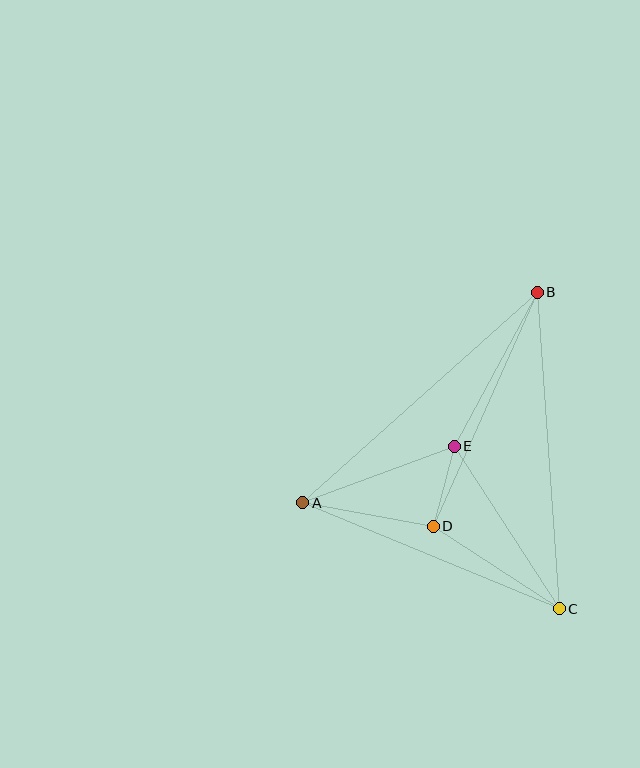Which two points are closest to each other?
Points D and E are closest to each other.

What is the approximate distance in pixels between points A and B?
The distance between A and B is approximately 315 pixels.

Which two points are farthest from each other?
Points B and C are farthest from each other.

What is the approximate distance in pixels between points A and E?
The distance between A and E is approximately 162 pixels.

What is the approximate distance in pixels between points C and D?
The distance between C and D is approximately 151 pixels.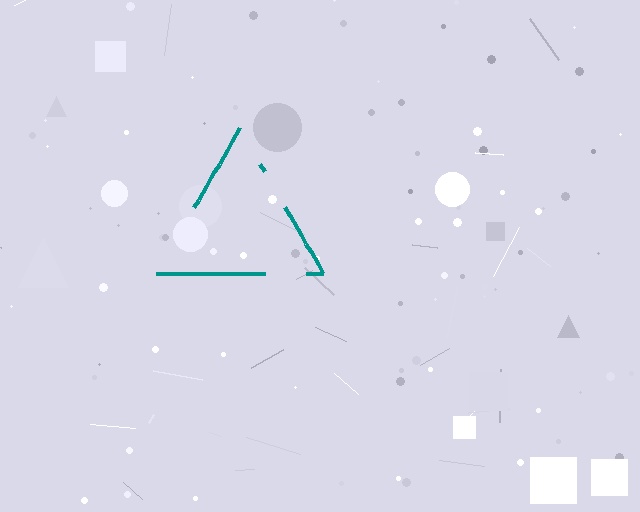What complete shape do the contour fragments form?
The contour fragments form a triangle.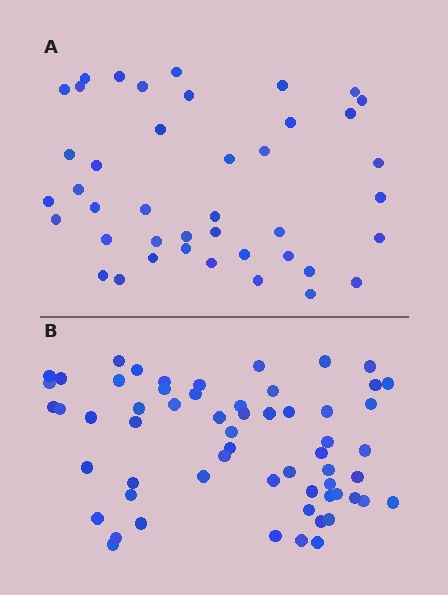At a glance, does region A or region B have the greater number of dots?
Region B (the bottom region) has more dots.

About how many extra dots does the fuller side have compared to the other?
Region B has approximately 20 more dots than region A.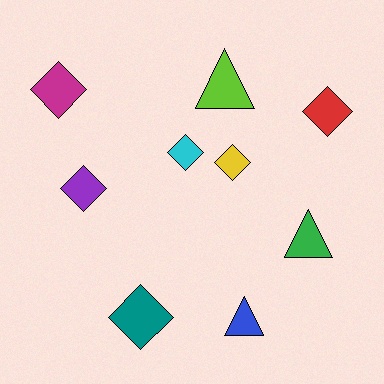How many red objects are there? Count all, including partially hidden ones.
There is 1 red object.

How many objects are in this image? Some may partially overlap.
There are 9 objects.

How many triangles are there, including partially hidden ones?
There are 3 triangles.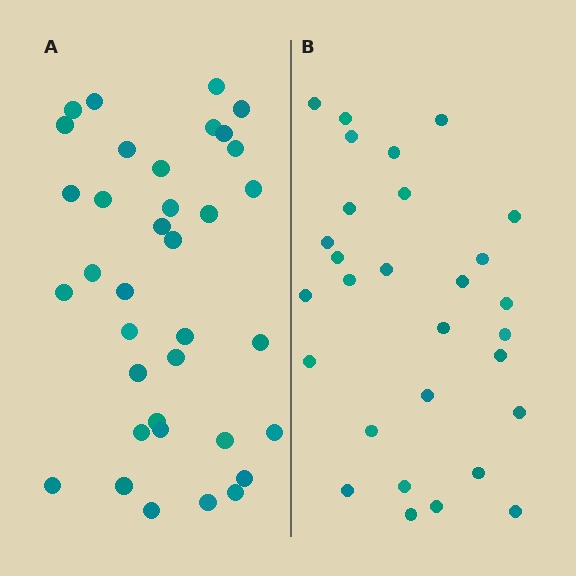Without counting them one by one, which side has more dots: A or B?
Region A (the left region) has more dots.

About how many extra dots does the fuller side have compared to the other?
Region A has roughly 8 or so more dots than region B.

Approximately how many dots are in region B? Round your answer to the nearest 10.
About 30 dots. (The exact count is 29, which rounds to 30.)